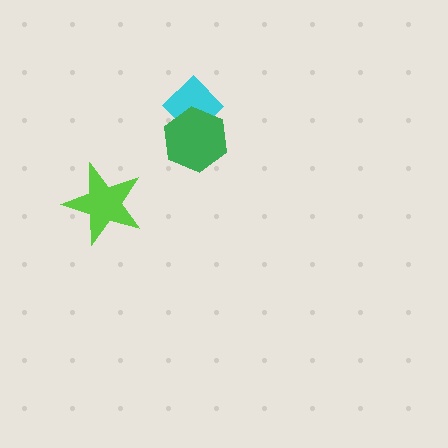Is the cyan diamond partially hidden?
Yes, it is partially covered by another shape.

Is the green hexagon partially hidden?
No, no other shape covers it.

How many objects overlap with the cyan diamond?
1 object overlaps with the cyan diamond.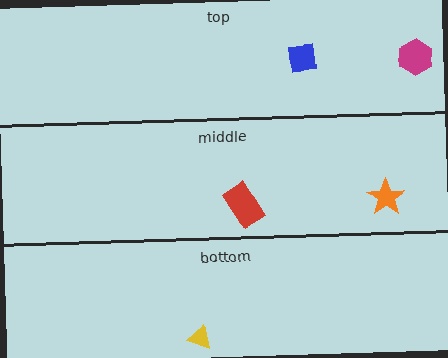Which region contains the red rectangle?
The middle region.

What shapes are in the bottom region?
The yellow triangle.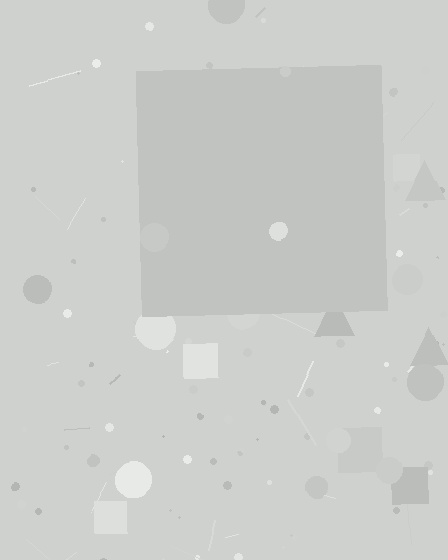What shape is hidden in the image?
A square is hidden in the image.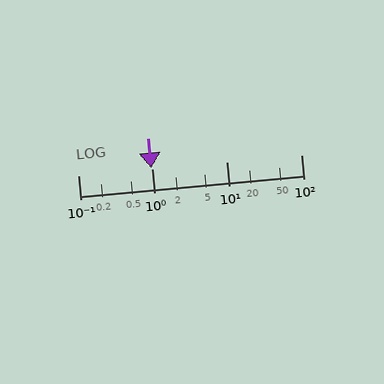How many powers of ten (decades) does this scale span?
The scale spans 3 decades, from 0.1 to 100.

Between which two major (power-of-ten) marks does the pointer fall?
The pointer is between 0.1 and 1.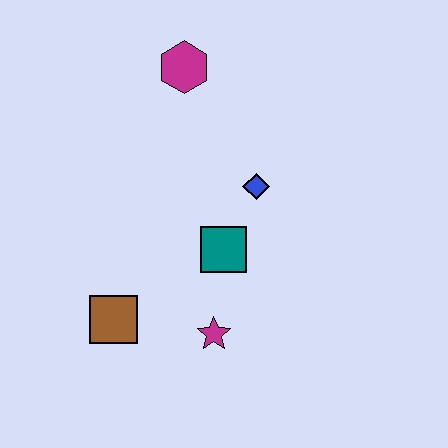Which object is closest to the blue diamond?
The teal square is closest to the blue diamond.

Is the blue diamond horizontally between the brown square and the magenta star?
No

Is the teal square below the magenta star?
No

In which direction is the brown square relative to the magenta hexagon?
The brown square is below the magenta hexagon.